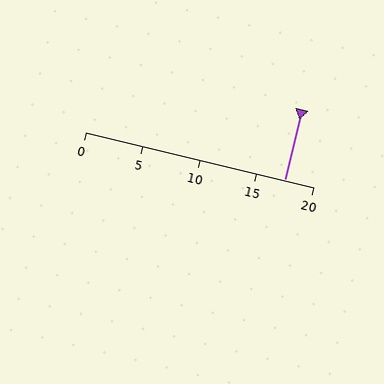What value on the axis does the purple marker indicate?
The marker indicates approximately 17.5.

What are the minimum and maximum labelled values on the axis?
The axis runs from 0 to 20.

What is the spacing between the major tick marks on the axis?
The major ticks are spaced 5 apart.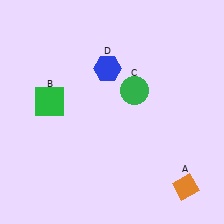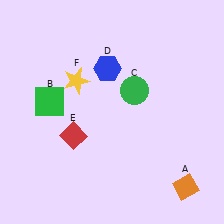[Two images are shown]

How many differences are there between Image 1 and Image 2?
There are 2 differences between the two images.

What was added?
A red diamond (E), a yellow star (F) were added in Image 2.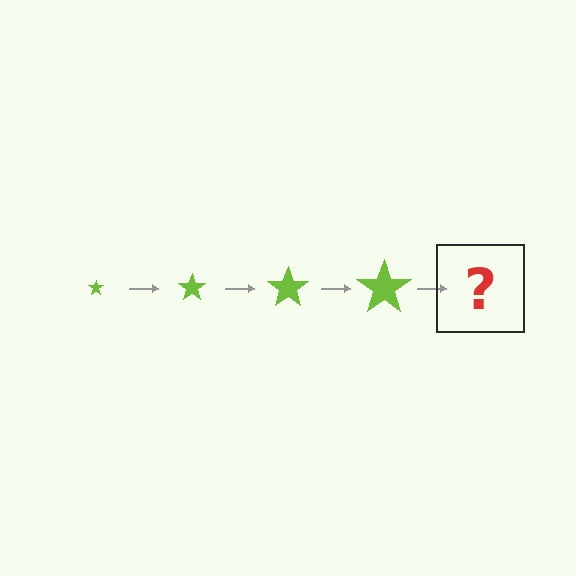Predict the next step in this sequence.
The next step is a lime star, larger than the previous one.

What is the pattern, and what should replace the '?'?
The pattern is that the star gets progressively larger each step. The '?' should be a lime star, larger than the previous one.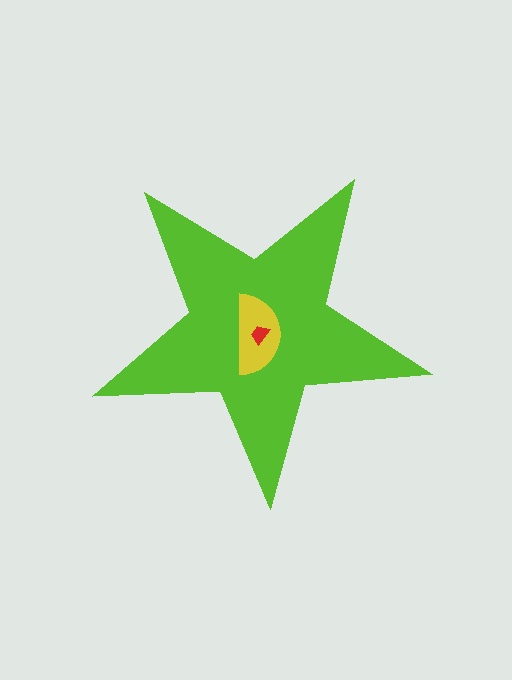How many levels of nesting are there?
3.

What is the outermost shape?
The lime star.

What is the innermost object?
The red trapezoid.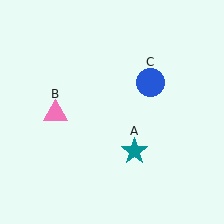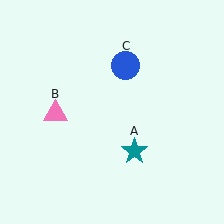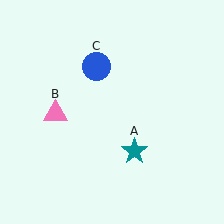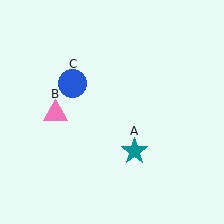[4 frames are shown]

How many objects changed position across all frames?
1 object changed position: blue circle (object C).